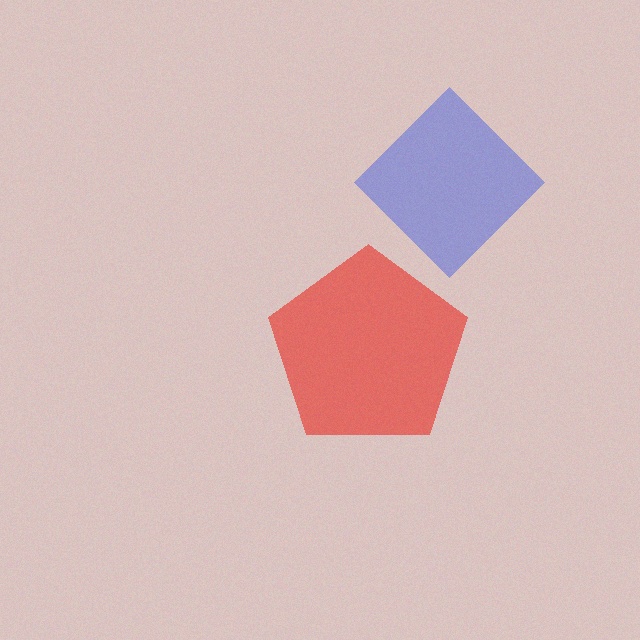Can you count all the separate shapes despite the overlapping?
Yes, there are 2 separate shapes.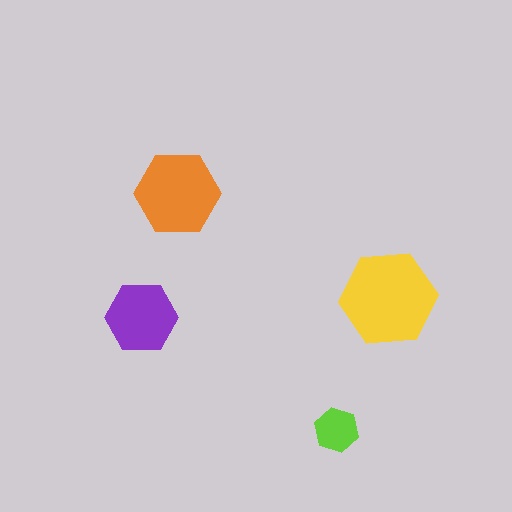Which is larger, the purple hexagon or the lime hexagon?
The purple one.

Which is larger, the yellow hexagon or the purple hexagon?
The yellow one.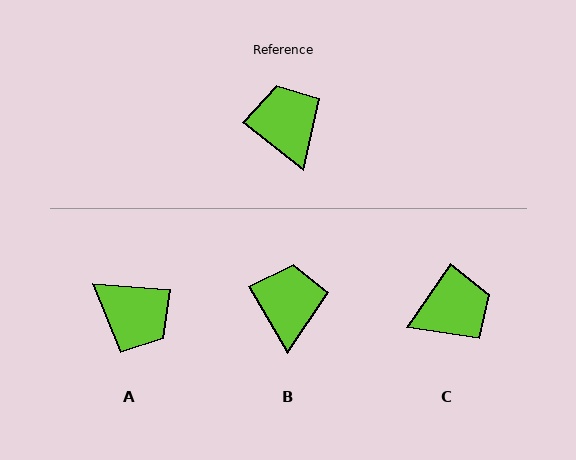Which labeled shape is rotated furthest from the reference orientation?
A, about 146 degrees away.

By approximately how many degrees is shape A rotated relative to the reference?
Approximately 146 degrees clockwise.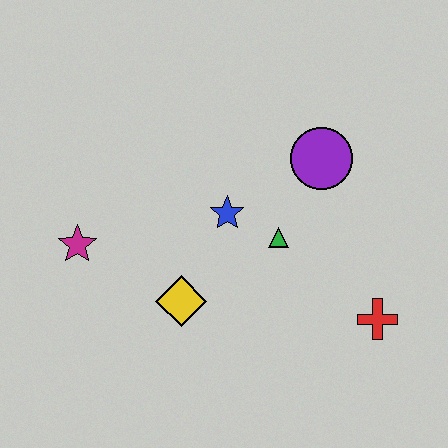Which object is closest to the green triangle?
The blue star is closest to the green triangle.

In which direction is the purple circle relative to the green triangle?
The purple circle is above the green triangle.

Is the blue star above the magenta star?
Yes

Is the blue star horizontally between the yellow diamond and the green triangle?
Yes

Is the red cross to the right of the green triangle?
Yes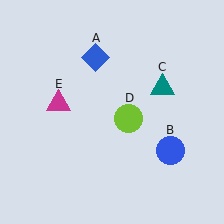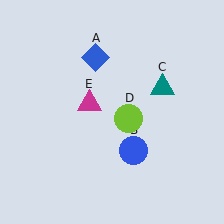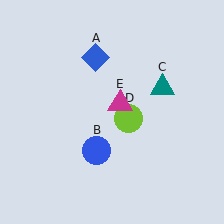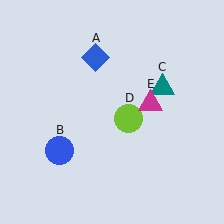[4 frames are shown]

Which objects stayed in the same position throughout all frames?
Blue diamond (object A) and teal triangle (object C) and lime circle (object D) remained stationary.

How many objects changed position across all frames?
2 objects changed position: blue circle (object B), magenta triangle (object E).